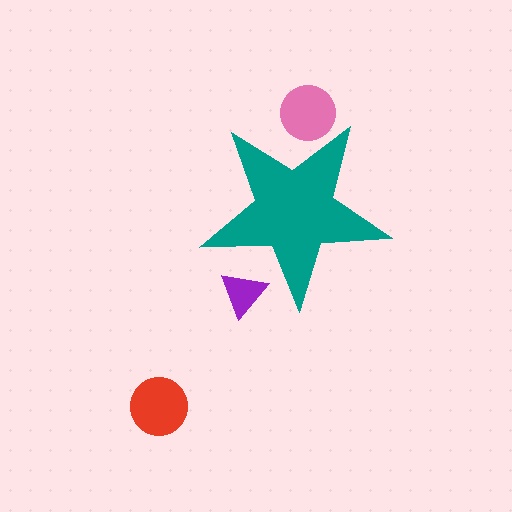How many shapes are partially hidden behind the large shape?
2 shapes are partially hidden.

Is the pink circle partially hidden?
Yes, the pink circle is partially hidden behind the teal star.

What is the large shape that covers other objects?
A teal star.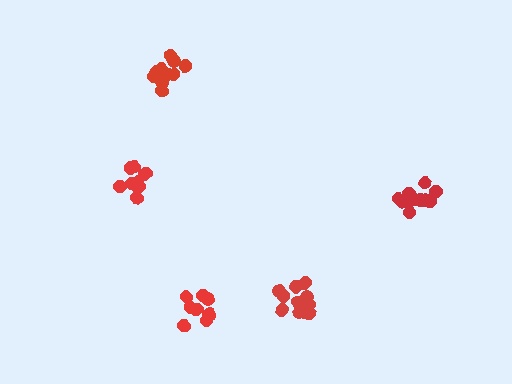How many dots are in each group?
Group 1: 9 dots, Group 2: 10 dots, Group 3: 14 dots, Group 4: 12 dots, Group 5: 12 dots (57 total).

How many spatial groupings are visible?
There are 5 spatial groupings.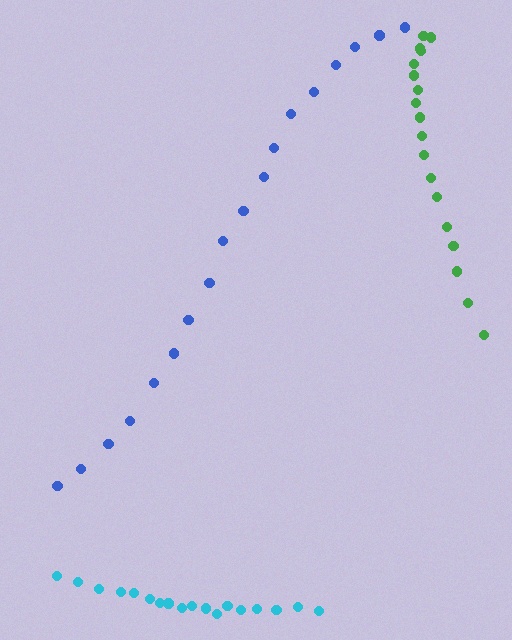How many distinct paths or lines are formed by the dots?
There are 3 distinct paths.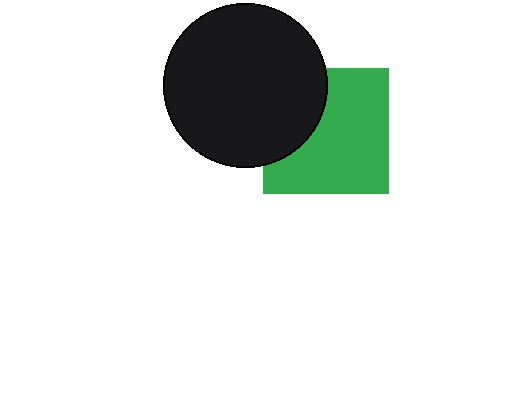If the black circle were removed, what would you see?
You would see the complete green square.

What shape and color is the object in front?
The object in front is a black circle.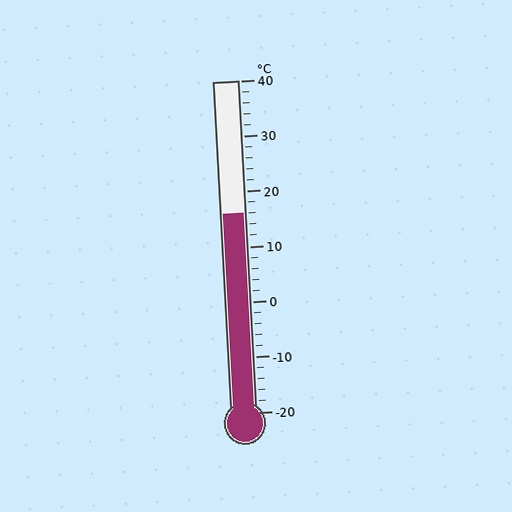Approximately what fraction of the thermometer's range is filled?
The thermometer is filled to approximately 60% of its range.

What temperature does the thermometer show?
The thermometer shows approximately 16°C.